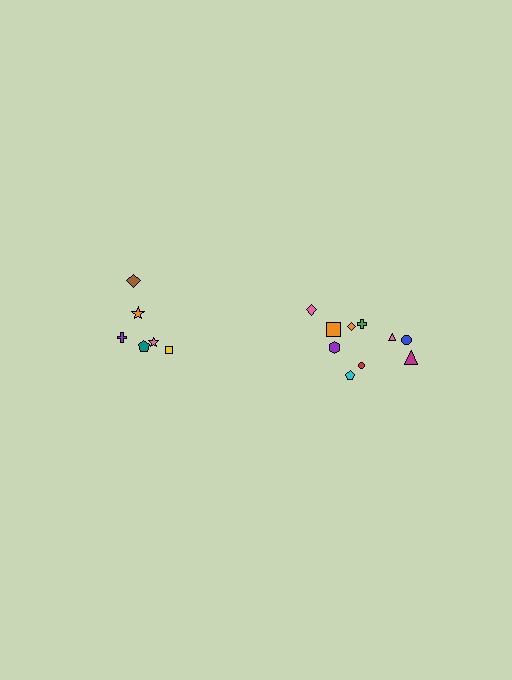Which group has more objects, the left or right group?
The right group.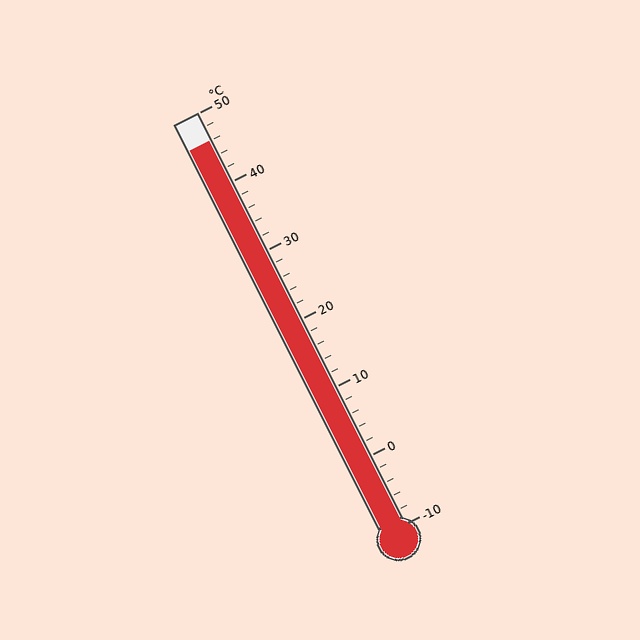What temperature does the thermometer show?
The thermometer shows approximately 46°C.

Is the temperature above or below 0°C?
The temperature is above 0°C.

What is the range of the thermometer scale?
The thermometer scale ranges from -10°C to 50°C.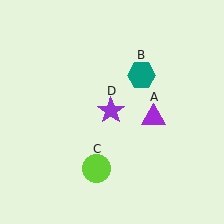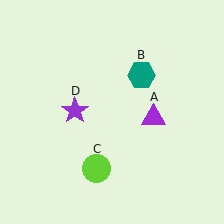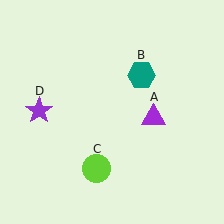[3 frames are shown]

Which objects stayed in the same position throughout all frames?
Purple triangle (object A) and teal hexagon (object B) and lime circle (object C) remained stationary.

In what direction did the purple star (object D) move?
The purple star (object D) moved left.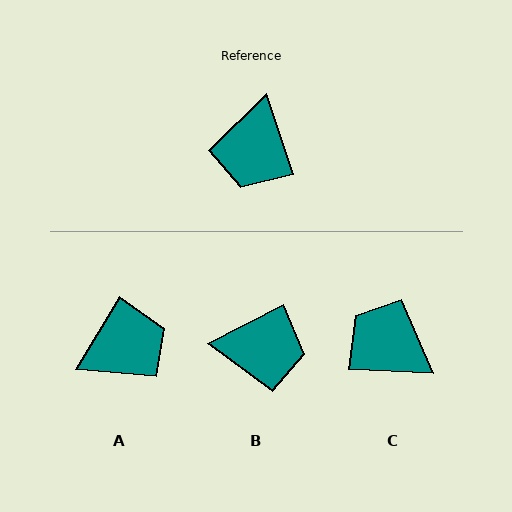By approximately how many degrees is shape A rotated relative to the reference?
Approximately 130 degrees counter-clockwise.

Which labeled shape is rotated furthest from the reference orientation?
A, about 130 degrees away.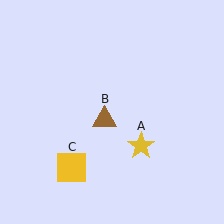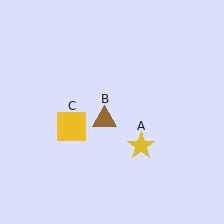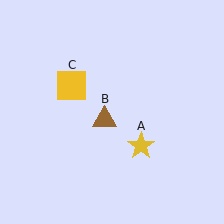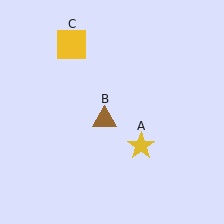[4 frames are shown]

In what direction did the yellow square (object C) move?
The yellow square (object C) moved up.